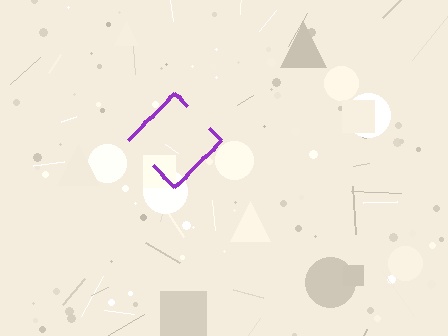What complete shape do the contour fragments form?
The contour fragments form a diamond.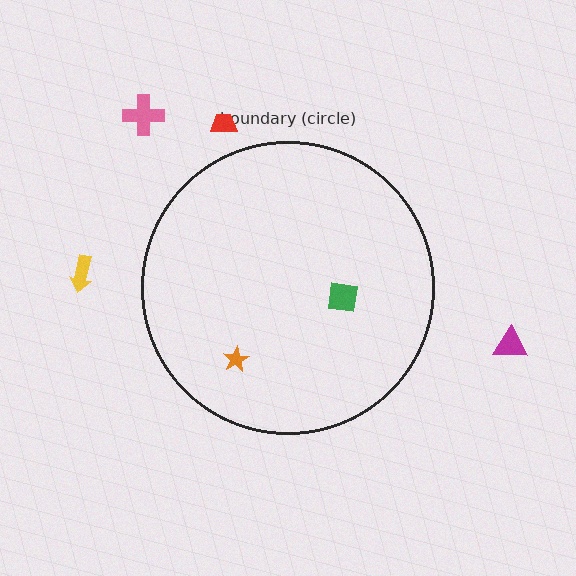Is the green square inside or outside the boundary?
Inside.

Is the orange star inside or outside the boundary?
Inside.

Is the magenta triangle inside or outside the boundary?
Outside.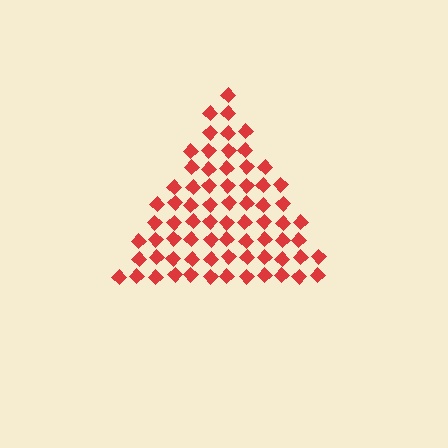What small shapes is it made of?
It is made of small diamonds.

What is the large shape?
The large shape is a triangle.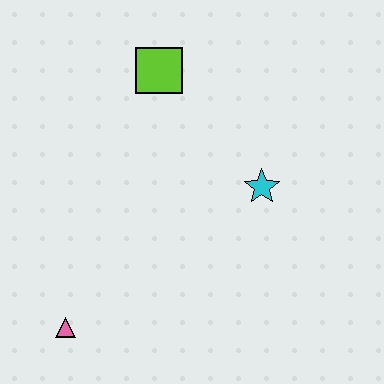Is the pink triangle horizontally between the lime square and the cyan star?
No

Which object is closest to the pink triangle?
The cyan star is closest to the pink triangle.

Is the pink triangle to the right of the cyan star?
No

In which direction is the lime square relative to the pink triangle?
The lime square is above the pink triangle.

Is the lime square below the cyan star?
No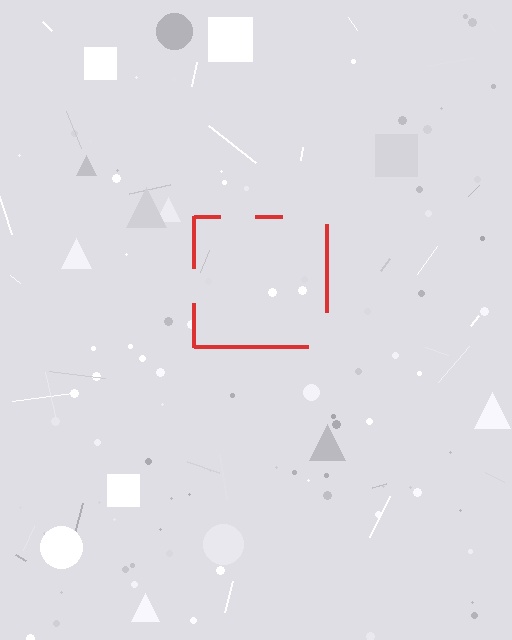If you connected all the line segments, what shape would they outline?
They would outline a square.